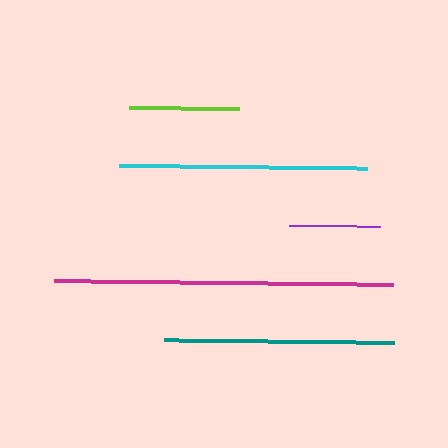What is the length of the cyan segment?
The cyan segment is approximately 248 pixels long.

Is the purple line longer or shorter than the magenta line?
The magenta line is longer than the purple line.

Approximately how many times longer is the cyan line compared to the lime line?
The cyan line is approximately 2.3 times the length of the lime line.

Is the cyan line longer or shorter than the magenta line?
The magenta line is longer than the cyan line.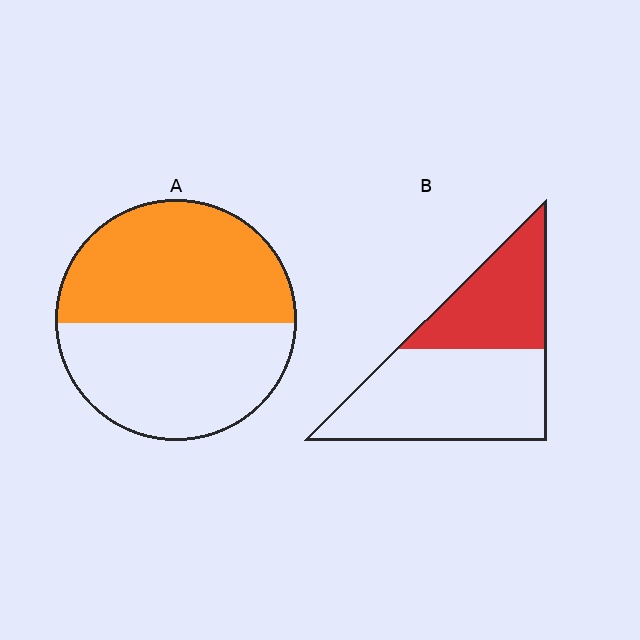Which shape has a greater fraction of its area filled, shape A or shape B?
Shape A.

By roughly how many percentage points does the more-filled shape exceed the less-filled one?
By roughly 15 percentage points (A over B).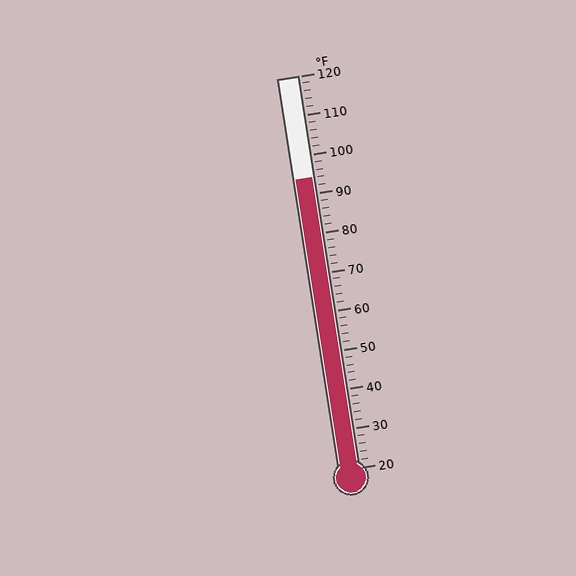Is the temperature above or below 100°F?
The temperature is below 100°F.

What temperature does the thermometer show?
The thermometer shows approximately 94°F.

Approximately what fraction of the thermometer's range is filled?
The thermometer is filled to approximately 75% of its range.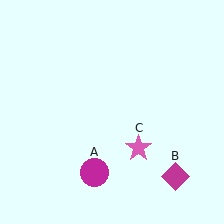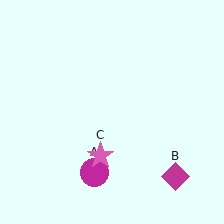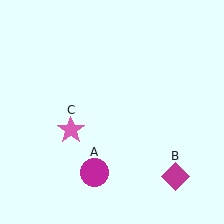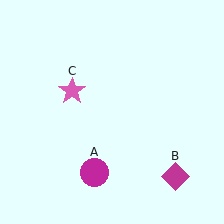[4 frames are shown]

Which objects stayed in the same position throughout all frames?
Magenta circle (object A) and magenta diamond (object B) remained stationary.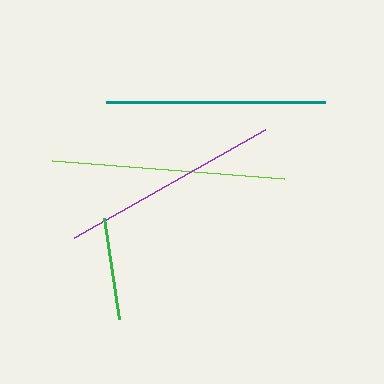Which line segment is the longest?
The lime line is the longest at approximately 232 pixels.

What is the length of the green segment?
The green segment is approximately 102 pixels long.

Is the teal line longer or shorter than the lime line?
The lime line is longer than the teal line.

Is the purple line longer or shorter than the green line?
The purple line is longer than the green line.